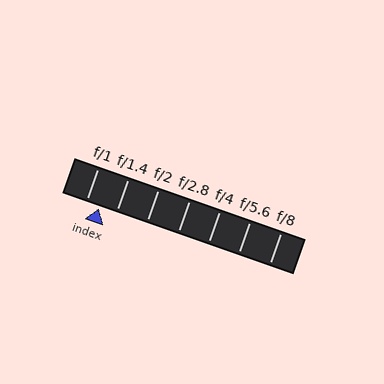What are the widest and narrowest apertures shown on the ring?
The widest aperture shown is f/1 and the narrowest is f/8.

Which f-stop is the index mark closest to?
The index mark is closest to f/1.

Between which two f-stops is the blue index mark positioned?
The index mark is between f/1 and f/1.4.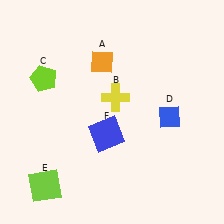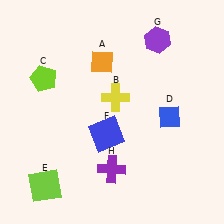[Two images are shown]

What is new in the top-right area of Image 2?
A purple hexagon (G) was added in the top-right area of Image 2.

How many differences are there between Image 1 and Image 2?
There are 2 differences between the two images.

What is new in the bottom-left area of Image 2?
A purple cross (H) was added in the bottom-left area of Image 2.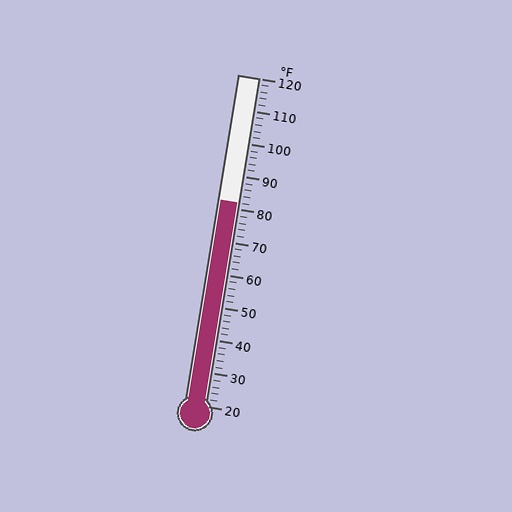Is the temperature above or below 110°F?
The temperature is below 110°F.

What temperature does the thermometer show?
The thermometer shows approximately 82°F.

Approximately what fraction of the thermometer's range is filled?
The thermometer is filled to approximately 60% of its range.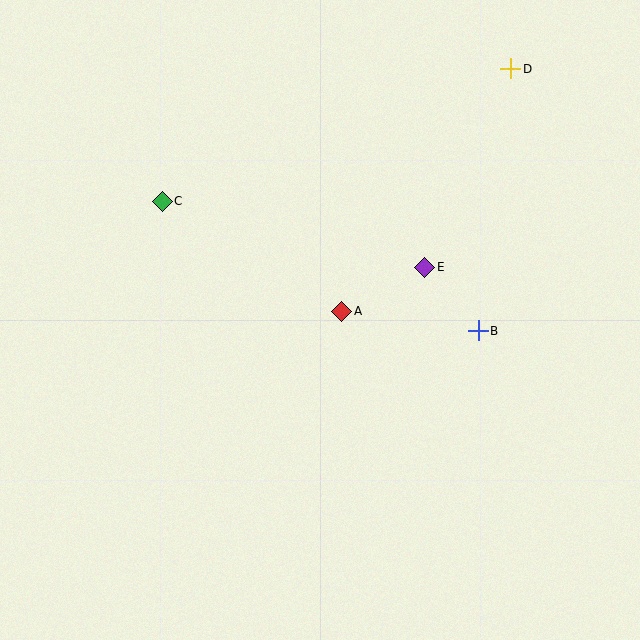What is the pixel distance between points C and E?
The distance between C and E is 271 pixels.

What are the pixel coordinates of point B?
Point B is at (478, 331).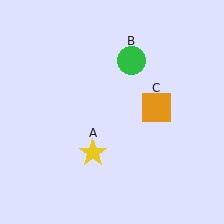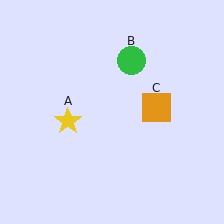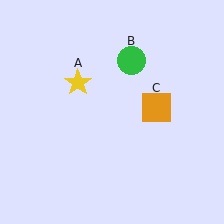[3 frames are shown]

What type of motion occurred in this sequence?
The yellow star (object A) rotated clockwise around the center of the scene.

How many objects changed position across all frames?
1 object changed position: yellow star (object A).